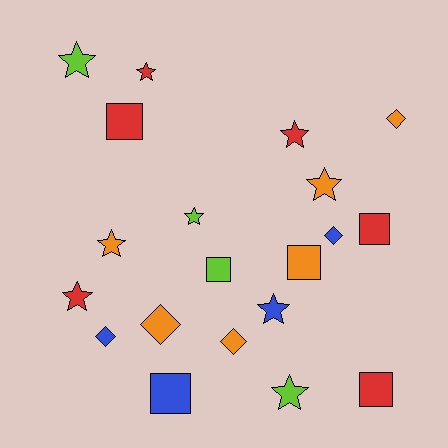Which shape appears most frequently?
Star, with 9 objects.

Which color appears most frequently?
Red, with 6 objects.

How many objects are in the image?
There are 20 objects.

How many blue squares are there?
There is 1 blue square.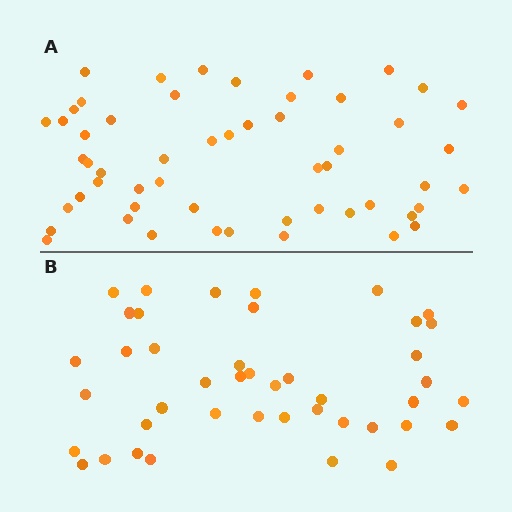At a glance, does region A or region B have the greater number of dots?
Region A (the top region) has more dots.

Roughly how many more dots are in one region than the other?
Region A has roughly 12 or so more dots than region B.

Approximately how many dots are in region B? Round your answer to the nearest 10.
About 40 dots. (The exact count is 43, which rounds to 40.)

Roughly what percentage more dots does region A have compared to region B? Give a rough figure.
About 25% more.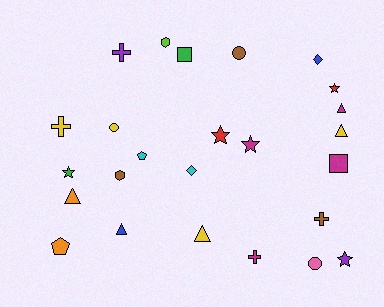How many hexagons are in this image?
There are 2 hexagons.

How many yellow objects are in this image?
There are 4 yellow objects.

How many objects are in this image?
There are 25 objects.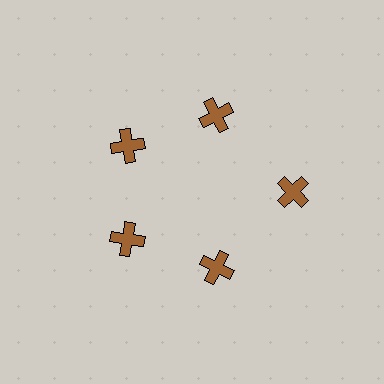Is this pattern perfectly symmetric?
No. The 5 brown crosses are arranged in a ring, but one element near the 3 o'clock position is pushed outward from the center, breaking the 5-fold rotational symmetry.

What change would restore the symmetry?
The symmetry would be restored by moving it inward, back onto the ring so that all 5 crosses sit at equal angles and equal distance from the center.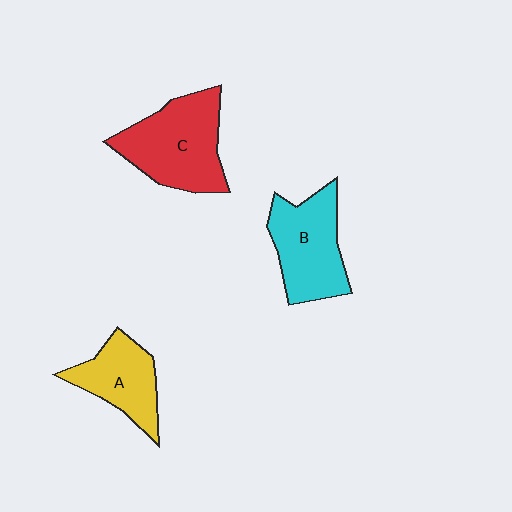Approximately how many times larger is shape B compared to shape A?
Approximately 1.3 times.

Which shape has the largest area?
Shape C (red).